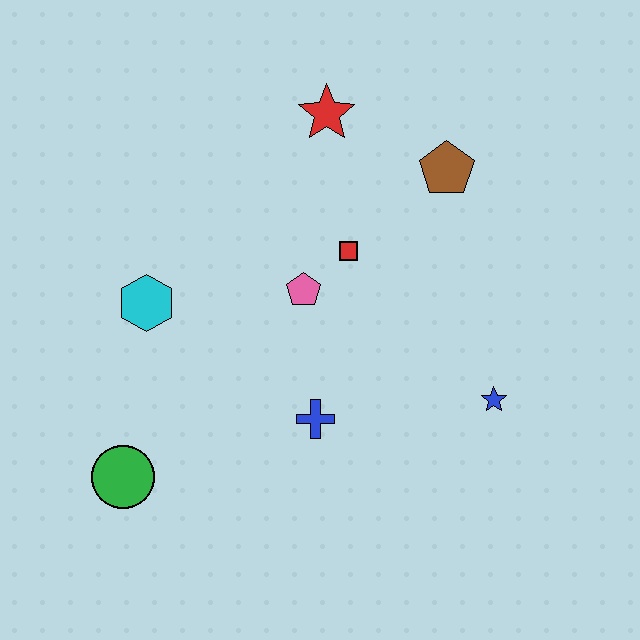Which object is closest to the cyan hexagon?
The pink pentagon is closest to the cyan hexagon.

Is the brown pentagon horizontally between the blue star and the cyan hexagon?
Yes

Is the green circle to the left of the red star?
Yes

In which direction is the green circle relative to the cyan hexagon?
The green circle is below the cyan hexagon.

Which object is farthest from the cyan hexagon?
The blue star is farthest from the cyan hexagon.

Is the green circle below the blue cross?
Yes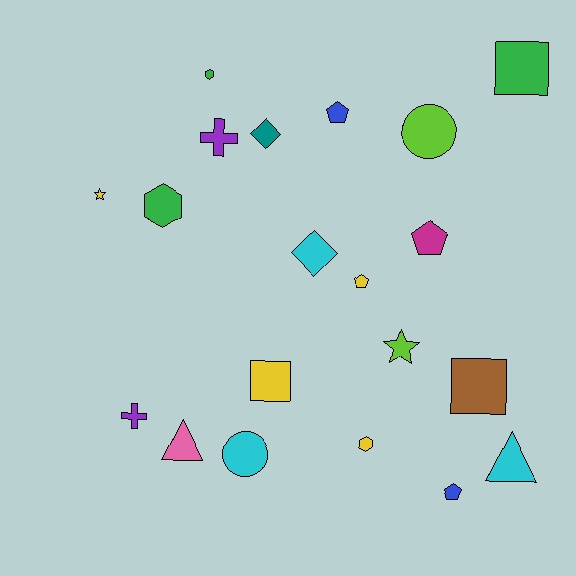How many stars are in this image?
There are 2 stars.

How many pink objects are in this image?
There is 1 pink object.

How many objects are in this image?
There are 20 objects.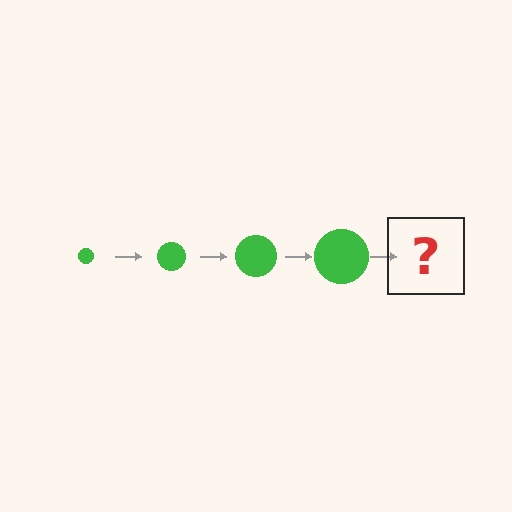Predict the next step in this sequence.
The next step is a green circle, larger than the previous one.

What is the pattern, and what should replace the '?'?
The pattern is that the circle gets progressively larger each step. The '?' should be a green circle, larger than the previous one.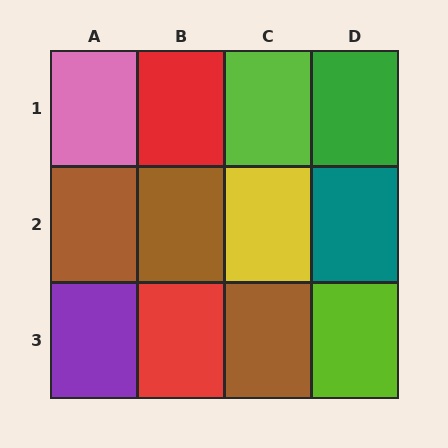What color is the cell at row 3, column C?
Brown.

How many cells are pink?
1 cell is pink.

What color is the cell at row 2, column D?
Teal.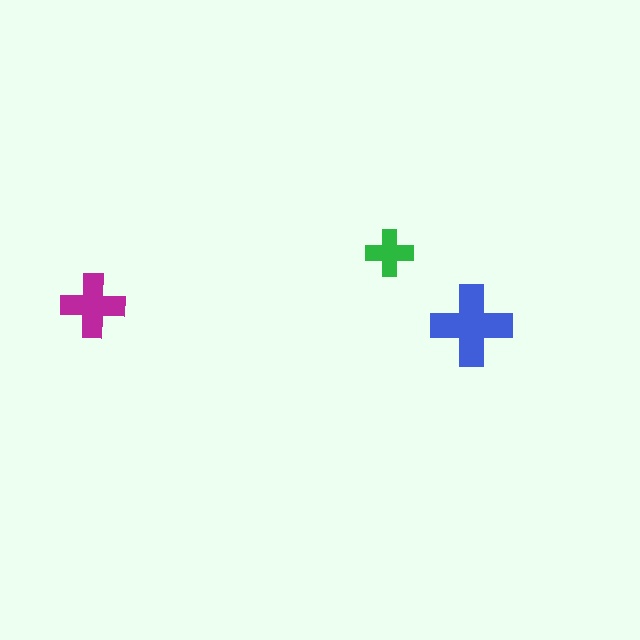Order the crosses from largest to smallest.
the blue one, the magenta one, the green one.